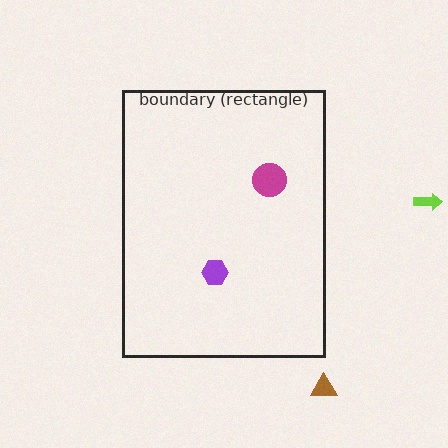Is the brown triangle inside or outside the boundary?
Outside.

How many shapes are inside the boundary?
2 inside, 2 outside.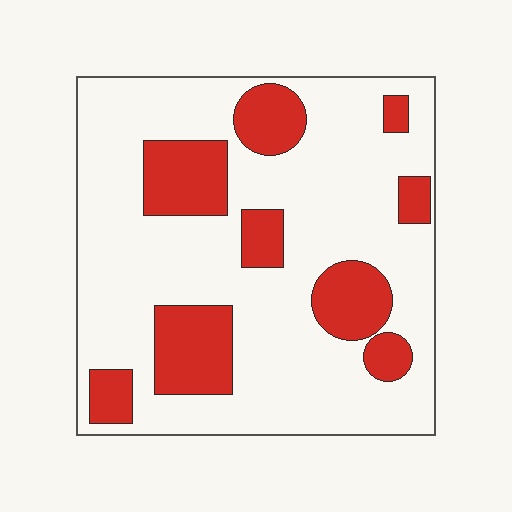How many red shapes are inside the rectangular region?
9.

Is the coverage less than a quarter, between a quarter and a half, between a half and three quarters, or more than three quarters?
Between a quarter and a half.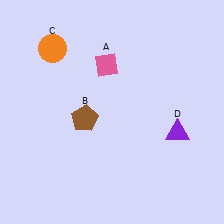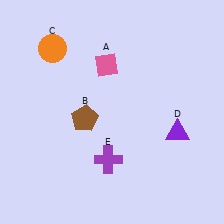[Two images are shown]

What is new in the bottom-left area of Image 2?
A purple cross (E) was added in the bottom-left area of Image 2.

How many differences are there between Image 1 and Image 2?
There is 1 difference between the two images.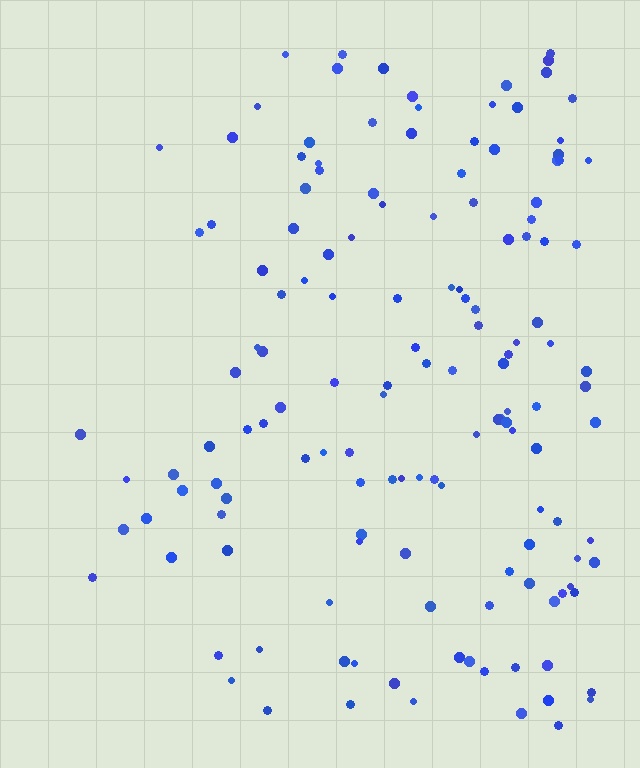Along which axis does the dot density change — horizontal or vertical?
Horizontal.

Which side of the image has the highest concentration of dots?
The right.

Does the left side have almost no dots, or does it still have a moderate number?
Still a moderate number, just noticeably fewer than the right.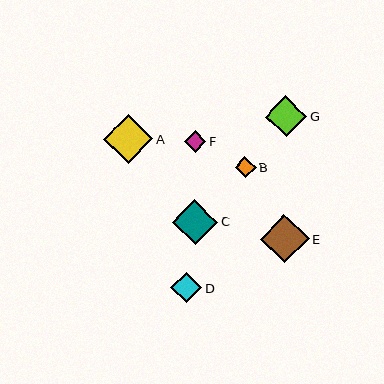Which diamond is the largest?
Diamond A is the largest with a size of approximately 49 pixels.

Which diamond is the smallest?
Diamond B is the smallest with a size of approximately 21 pixels.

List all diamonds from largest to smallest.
From largest to smallest: A, E, C, G, D, F, B.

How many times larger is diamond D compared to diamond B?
Diamond D is approximately 1.5 times the size of diamond B.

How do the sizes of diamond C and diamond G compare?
Diamond C and diamond G are approximately the same size.